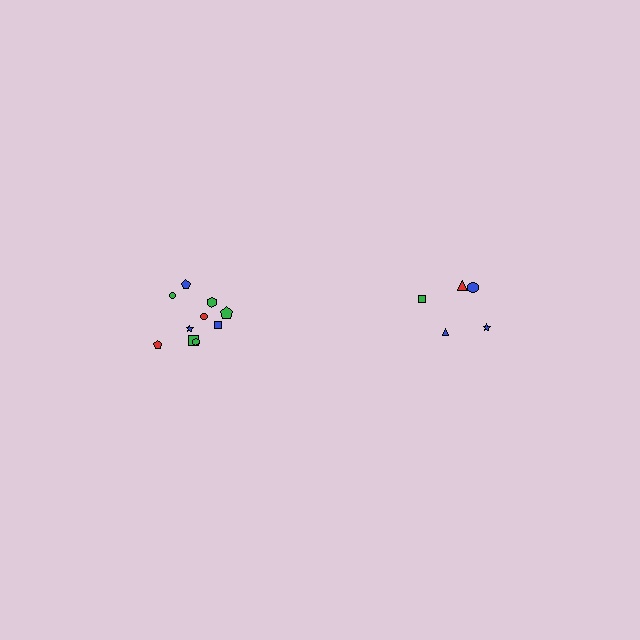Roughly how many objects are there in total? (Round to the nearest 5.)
Roughly 15 objects in total.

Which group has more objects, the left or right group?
The left group.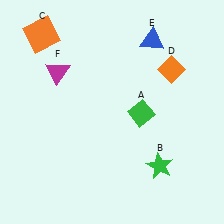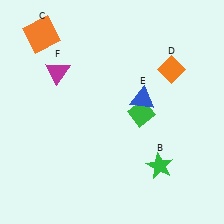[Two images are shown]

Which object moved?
The blue triangle (E) moved down.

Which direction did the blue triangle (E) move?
The blue triangle (E) moved down.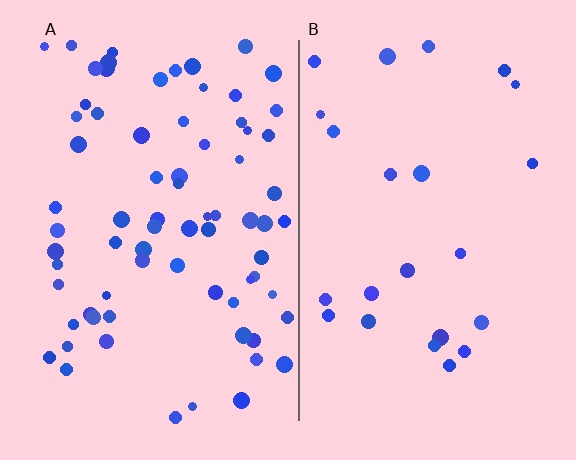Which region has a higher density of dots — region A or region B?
A (the left).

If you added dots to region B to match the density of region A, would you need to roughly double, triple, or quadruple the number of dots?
Approximately triple.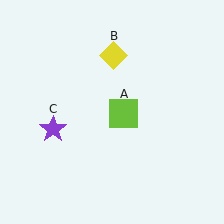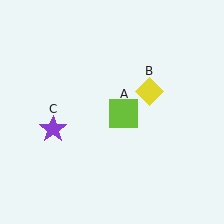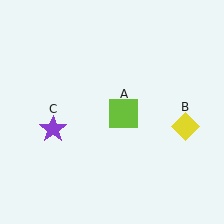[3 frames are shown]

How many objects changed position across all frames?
1 object changed position: yellow diamond (object B).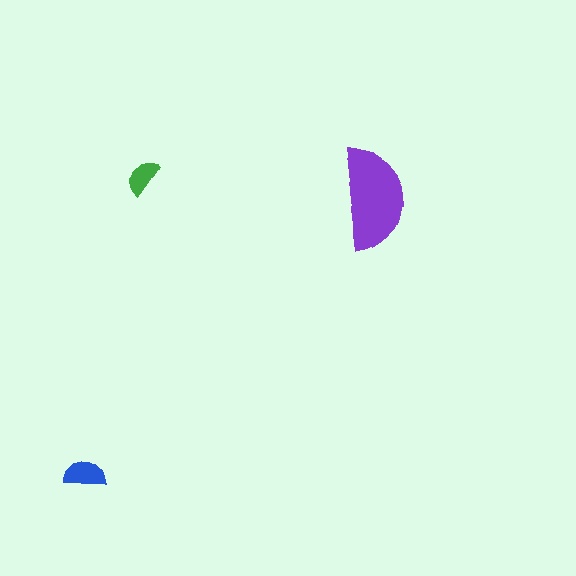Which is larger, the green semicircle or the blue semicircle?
The blue one.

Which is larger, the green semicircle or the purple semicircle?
The purple one.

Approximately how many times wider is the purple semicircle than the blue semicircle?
About 2.5 times wider.